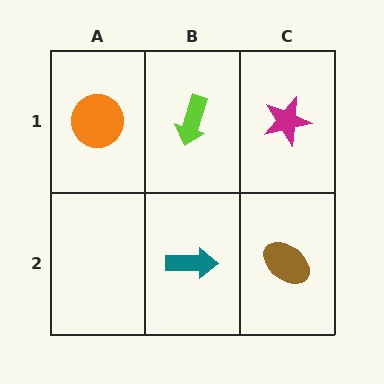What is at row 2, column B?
A teal arrow.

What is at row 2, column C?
A brown ellipse.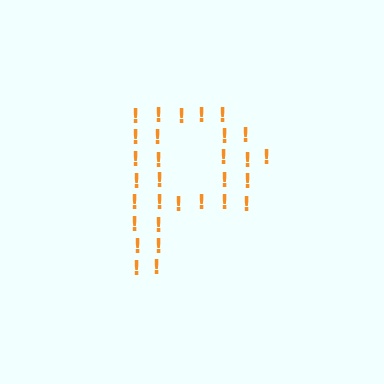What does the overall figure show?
The overall figure shows the letter P.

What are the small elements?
The small elements are exclamation marks.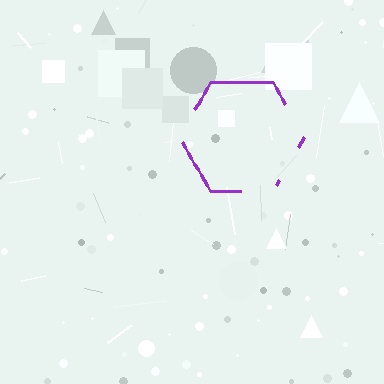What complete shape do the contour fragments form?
The contour fragments form a hexagon.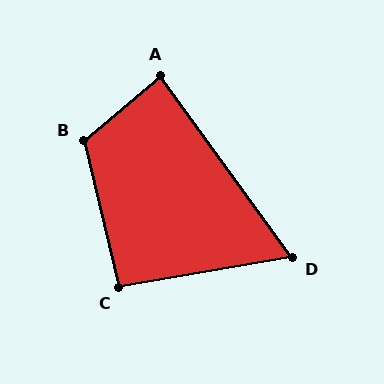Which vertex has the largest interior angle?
B, at approximately 116 degrees.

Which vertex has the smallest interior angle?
D, at approximately 64 degrees.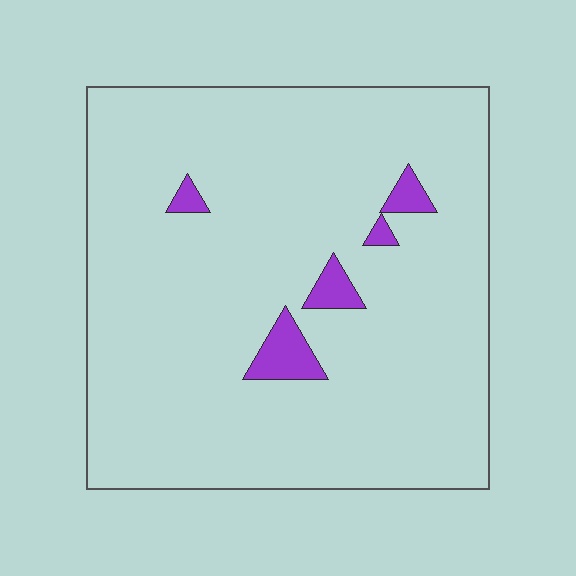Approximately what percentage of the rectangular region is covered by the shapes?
Approximately 5%.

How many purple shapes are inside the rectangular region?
5.